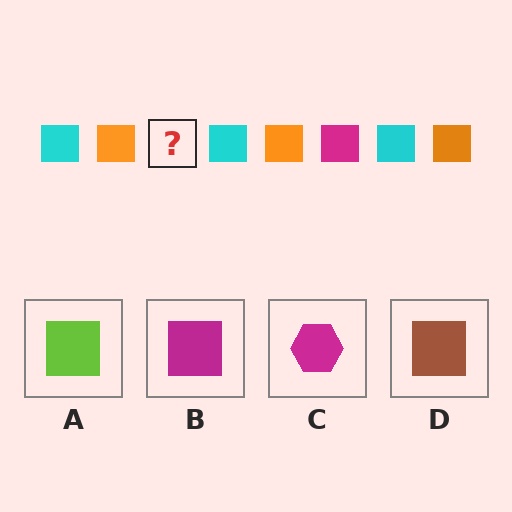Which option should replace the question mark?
Option B.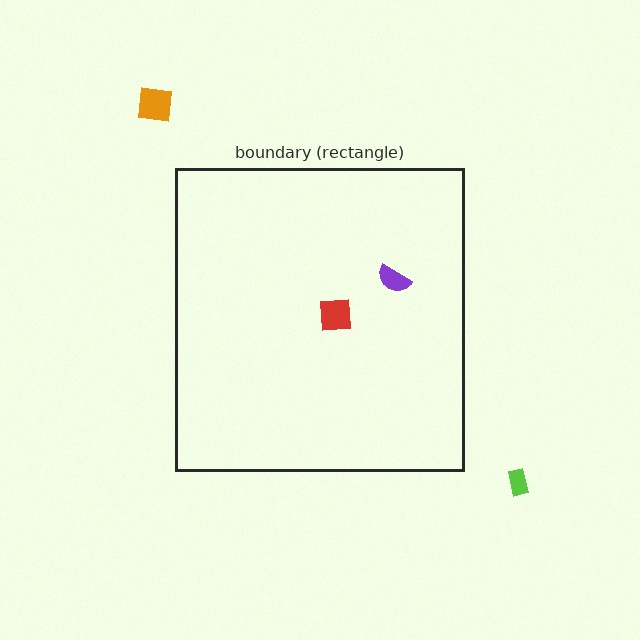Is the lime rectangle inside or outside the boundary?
Outside.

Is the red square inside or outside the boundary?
Inside.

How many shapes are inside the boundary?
2 inside, 2 outside.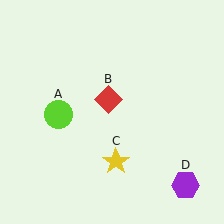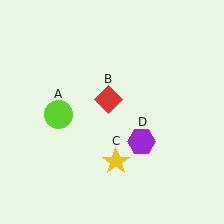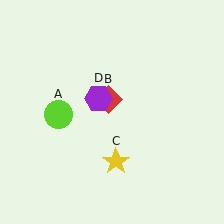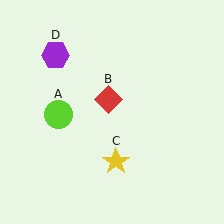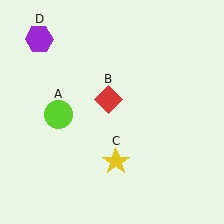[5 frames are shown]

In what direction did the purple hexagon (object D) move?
The purple hexagon (object D) moved up and to the left.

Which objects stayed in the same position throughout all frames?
Lime circle (object A) and red diamond (object B) and yellow star (object C) remained stationary.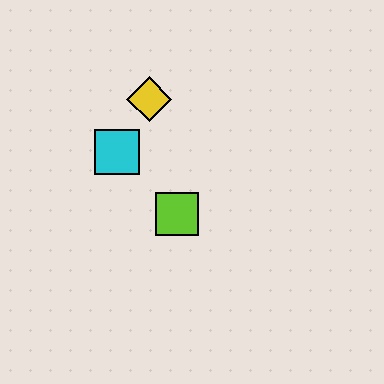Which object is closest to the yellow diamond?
The cyan square is closest to the yellow diamond.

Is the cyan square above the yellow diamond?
No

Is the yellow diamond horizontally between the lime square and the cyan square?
Yes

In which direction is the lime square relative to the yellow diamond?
The lime square is below the yellow diamond.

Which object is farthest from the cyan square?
The lime square is farthest from the cyan square.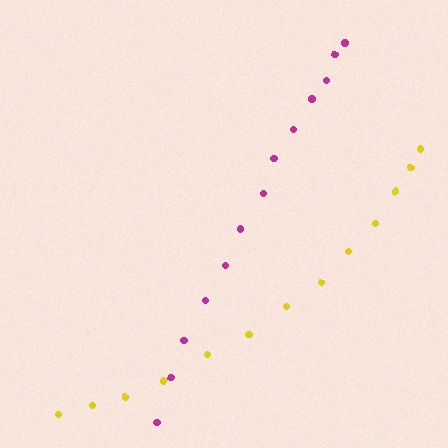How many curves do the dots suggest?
There are 2 distinct paths.